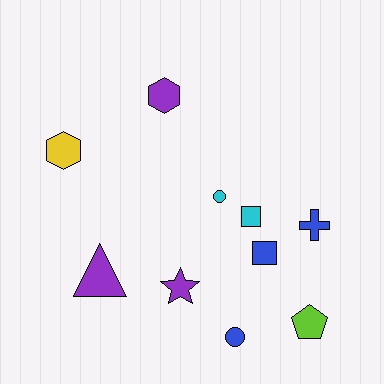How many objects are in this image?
There are 10 objects.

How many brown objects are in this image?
There are no brown objects.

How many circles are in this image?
There are 2 circles.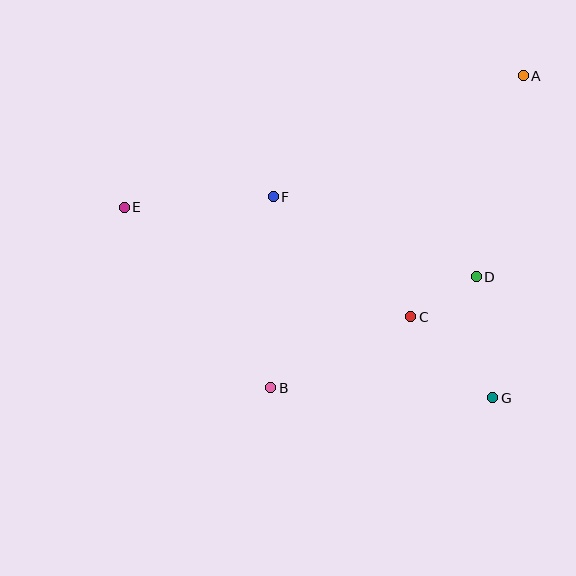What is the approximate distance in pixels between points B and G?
The distance between B and G is approximately 222 pixels.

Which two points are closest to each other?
Points C and D are closest to each other.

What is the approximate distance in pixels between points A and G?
The distance between A and G is approximately 324 pixels.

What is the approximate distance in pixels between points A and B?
The distance between A and B is approximately 402 pixels.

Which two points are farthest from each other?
Points A and E are farthest from each other.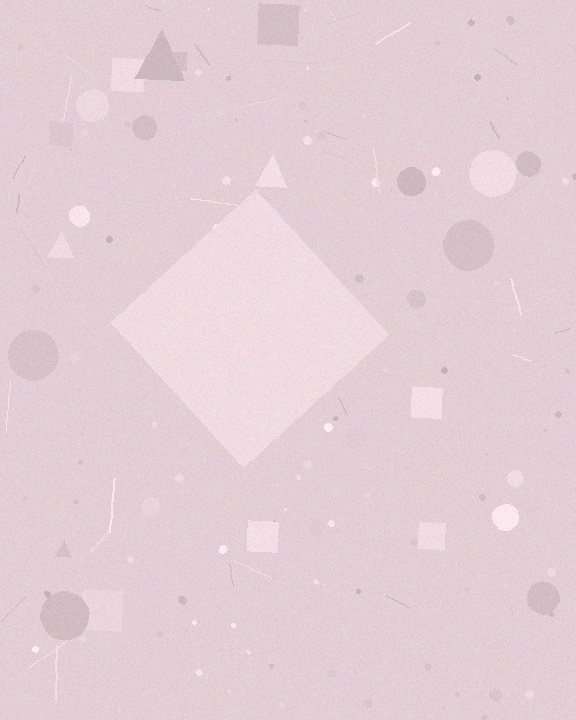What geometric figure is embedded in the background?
A diamond is embedded in the background.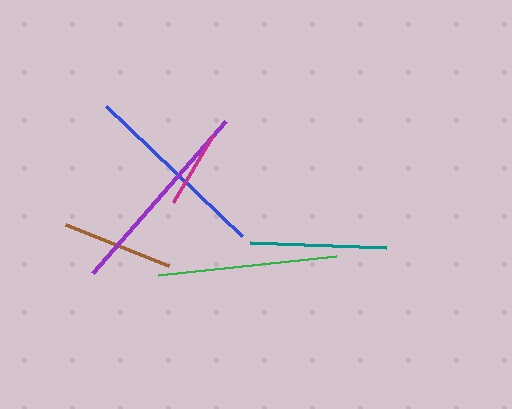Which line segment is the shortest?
The magenta line is the shortest at approximately 79 pixels.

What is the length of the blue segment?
The blue segment is approximately 188 pixels long.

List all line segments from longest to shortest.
From longest to shortest: purple, blue, green, teal, brown, magenta.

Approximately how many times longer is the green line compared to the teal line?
The green line is approximately 1.3 times the length of the teal line.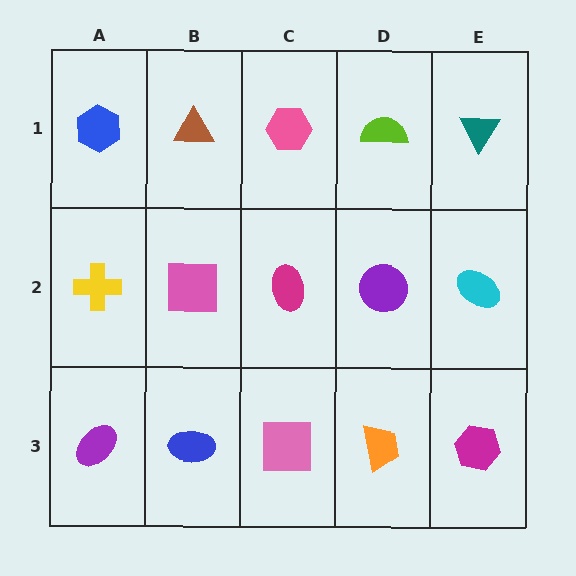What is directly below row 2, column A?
A purple ellipse.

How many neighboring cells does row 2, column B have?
4.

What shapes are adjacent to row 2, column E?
A teal triangle (row 1, column E), a magenta hexagon (row 3, column E), a purple circle (row 2, column D).